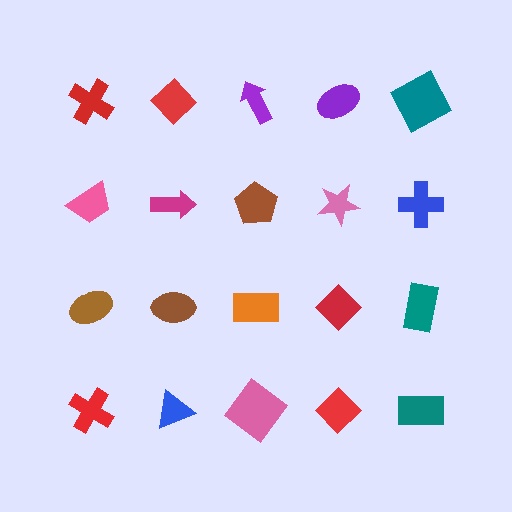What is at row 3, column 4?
A red diamond.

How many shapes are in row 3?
5 shapes.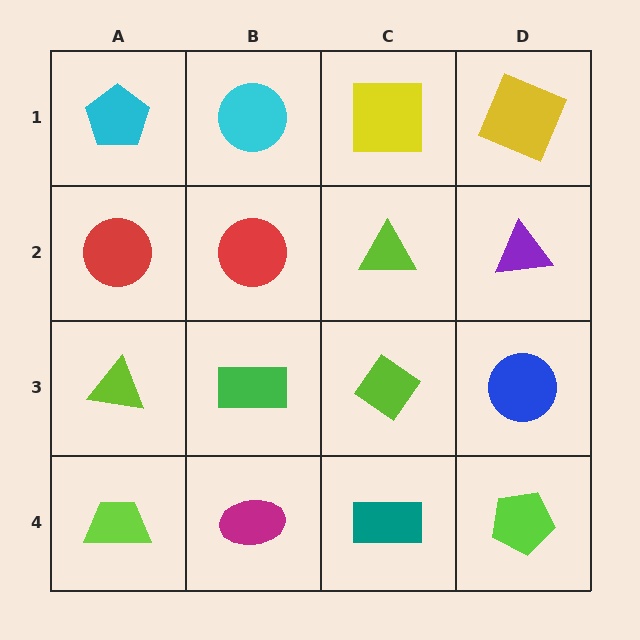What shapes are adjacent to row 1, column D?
A purple triangle (row 2, column D), a yellow square (row 1, column C).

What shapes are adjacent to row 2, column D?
A yellow square (row 1, column D), a blue circle (row 3, column D), a lime triangle (row 2, column C).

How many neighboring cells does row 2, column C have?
4.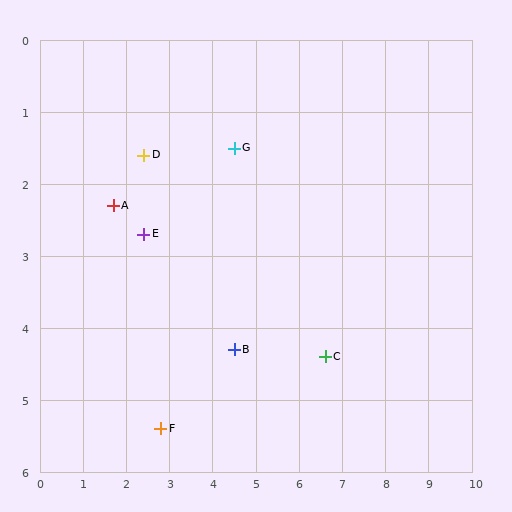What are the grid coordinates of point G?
Point G is at approximately (4.5, 1.5).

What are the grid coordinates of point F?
Point F is at approximately (2.8, 5.4).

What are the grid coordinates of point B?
Point B is at approximately (4.5, 4.3).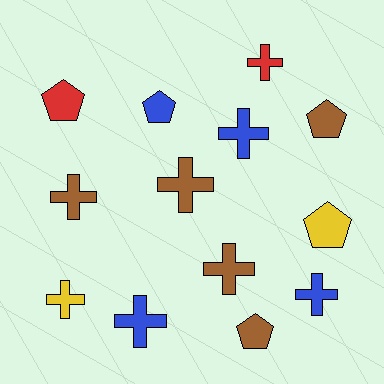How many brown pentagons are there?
There are 2 brown pentagons.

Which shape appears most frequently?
Cross, with 8 objects.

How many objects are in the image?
There are 13 objects.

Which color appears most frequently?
Brown, with 5 objects.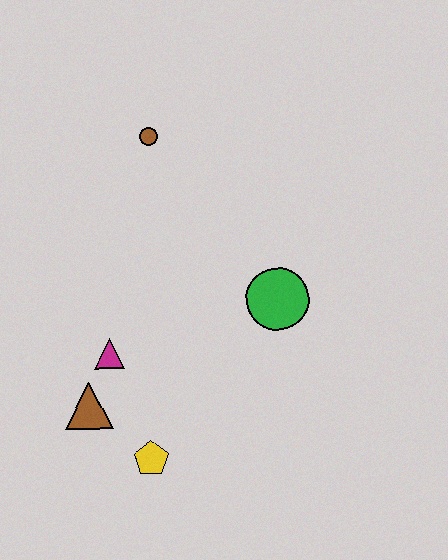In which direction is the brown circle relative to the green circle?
The brown circle is above the green circle.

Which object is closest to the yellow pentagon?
The brown triangle is closest to the yellow pentagon.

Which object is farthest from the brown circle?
The yellow pentagon is farthest from the brown circle.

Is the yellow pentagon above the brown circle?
No